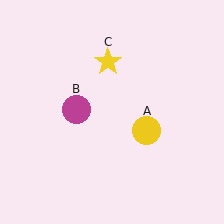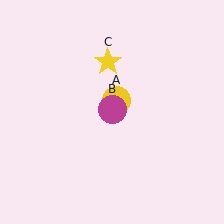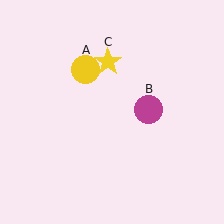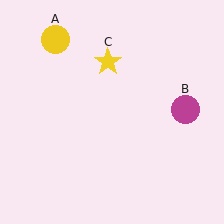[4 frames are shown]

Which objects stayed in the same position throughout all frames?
Yellow star (object C) remained stationary.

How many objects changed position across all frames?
2 objects changed position: yellow circle (object A), magenta circle (object B).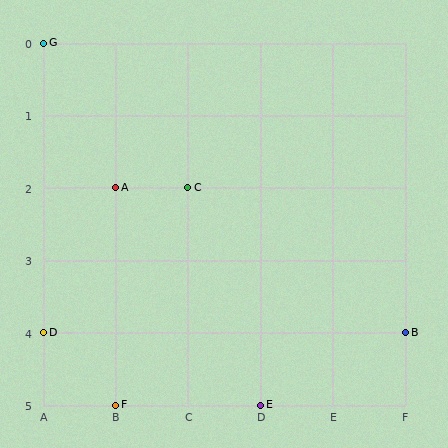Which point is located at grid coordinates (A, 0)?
Point G is at (A, 0).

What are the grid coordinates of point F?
Point F is at grid coordinates (B, 5).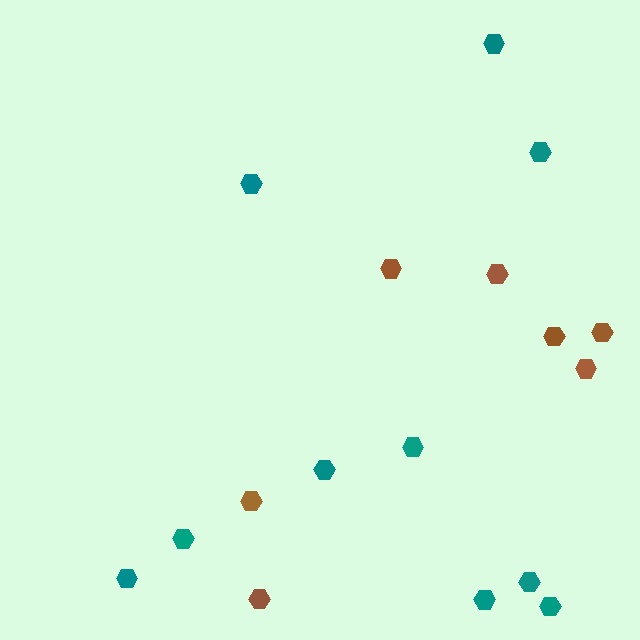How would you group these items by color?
There are 2 groups: one group of brown hexagons (7) and one group of teal hexagons (10).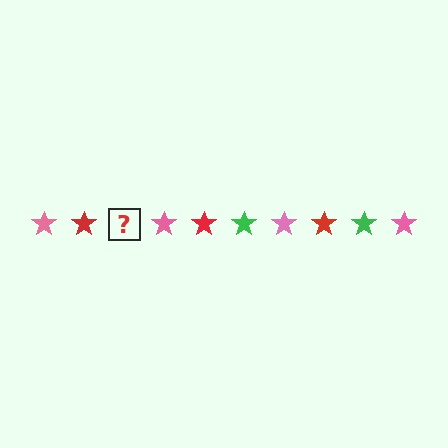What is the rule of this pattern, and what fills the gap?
The rule is that the pattern cycles through pink, red, green stars. The gap should be filled with a green star.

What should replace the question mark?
The question mark should be replaced with a green star.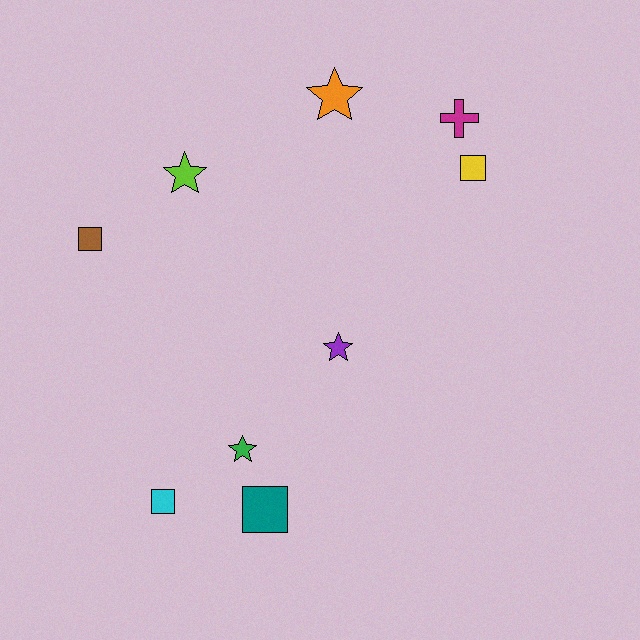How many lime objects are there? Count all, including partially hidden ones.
There is 1 lime object.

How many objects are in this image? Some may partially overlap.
There are 9 objects.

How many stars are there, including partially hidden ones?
There are 4 stars.